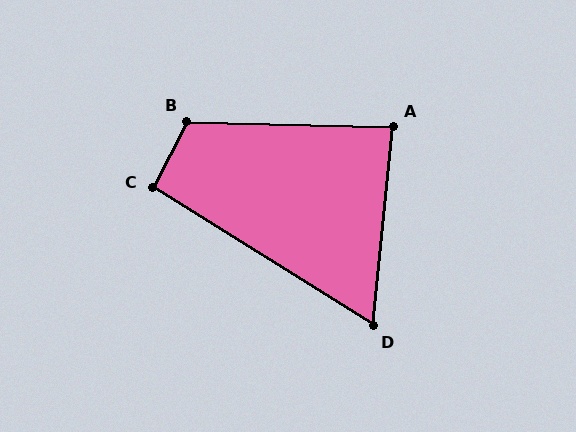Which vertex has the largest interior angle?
B, at approximately 116 degrees.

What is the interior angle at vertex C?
Approximately 94 degrees (approximately right).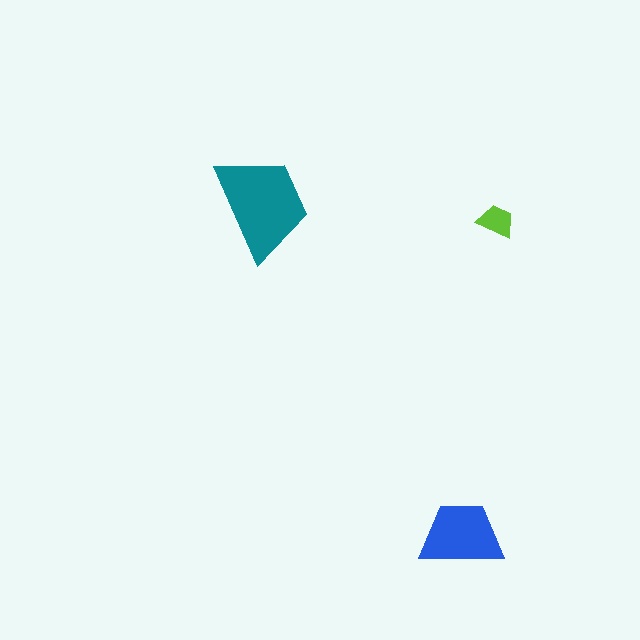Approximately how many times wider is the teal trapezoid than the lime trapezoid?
About 3 times wider.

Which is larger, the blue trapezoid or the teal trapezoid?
The teal one.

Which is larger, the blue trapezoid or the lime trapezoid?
The blue one.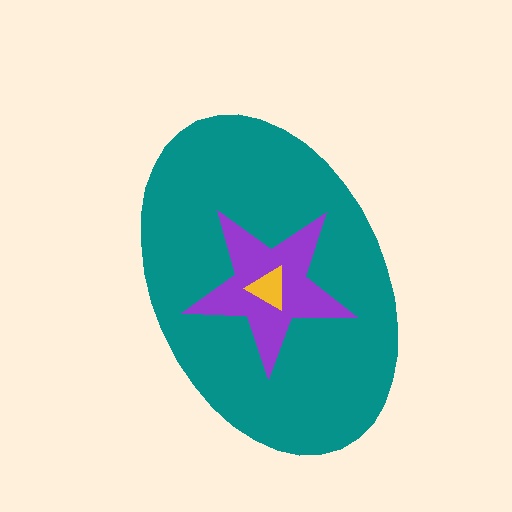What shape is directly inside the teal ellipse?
The purple star.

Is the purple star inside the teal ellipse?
Yes.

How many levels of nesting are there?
3.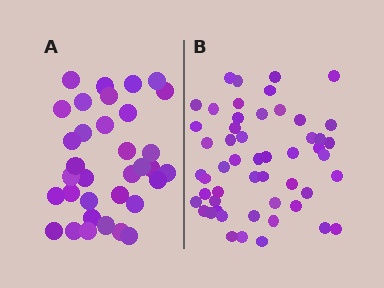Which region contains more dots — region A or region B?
Region B (the right region) has more dots.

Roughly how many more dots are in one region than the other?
Region B has approximately 20 more dots than region A.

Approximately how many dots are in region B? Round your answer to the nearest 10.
About 50 dots. (The exact count is 52, which rounds to 50.)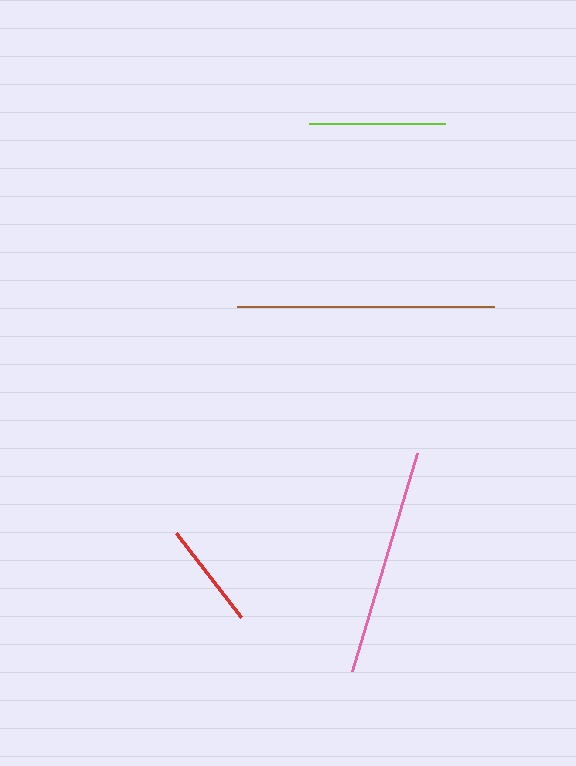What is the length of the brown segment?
The brown segment is approximately 257 pixels long.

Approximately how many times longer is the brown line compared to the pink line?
The brown line is approximately 1.1 times the length of the pink line.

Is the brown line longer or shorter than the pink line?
The brown line is longer than the pink line.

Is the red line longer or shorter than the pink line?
The pink line is longer than the red line.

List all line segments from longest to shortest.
From longest to shortest: brown, pink, lime, red.